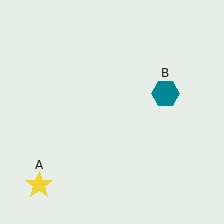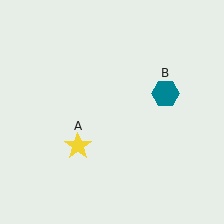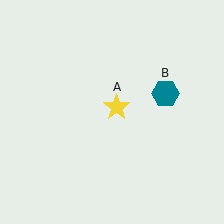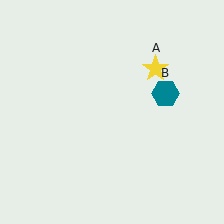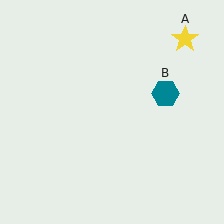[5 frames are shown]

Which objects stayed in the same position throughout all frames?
Teal hexagon (object B) remained stationary.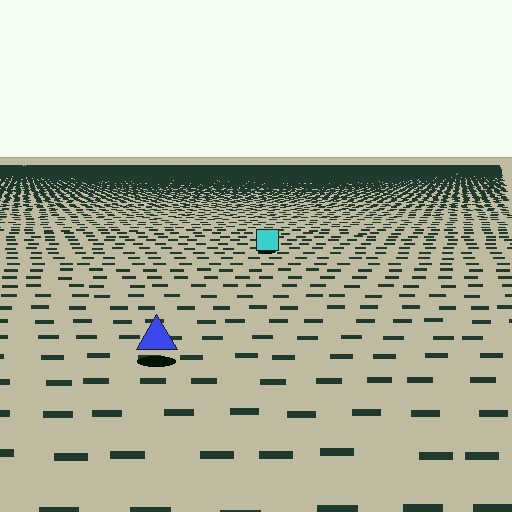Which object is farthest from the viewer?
The cyan square is farthest from the viewer. It appears smaller and the ground texture around it is denser.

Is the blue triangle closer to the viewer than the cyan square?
Yes. The blue triangle is closer — you can tell from the texture gradient: the ground texture is coarser near it.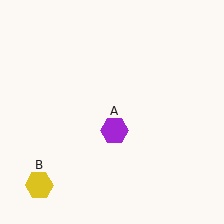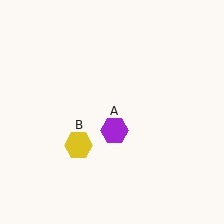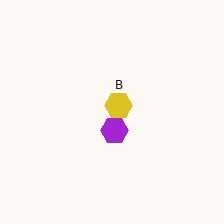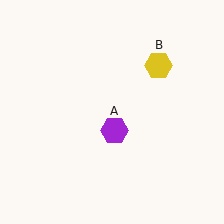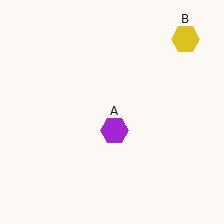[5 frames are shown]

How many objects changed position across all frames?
1 object changed position: yellow hexagon (object B).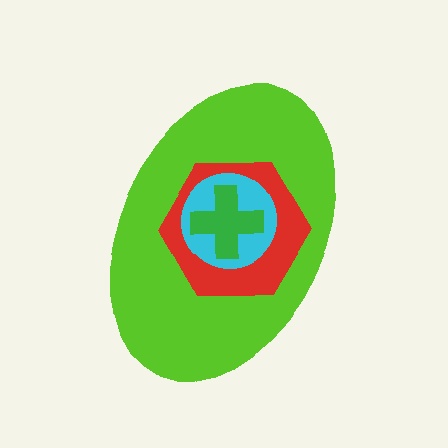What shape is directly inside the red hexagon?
The cyan circle.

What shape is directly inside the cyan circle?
The green cross.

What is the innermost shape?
The green cross.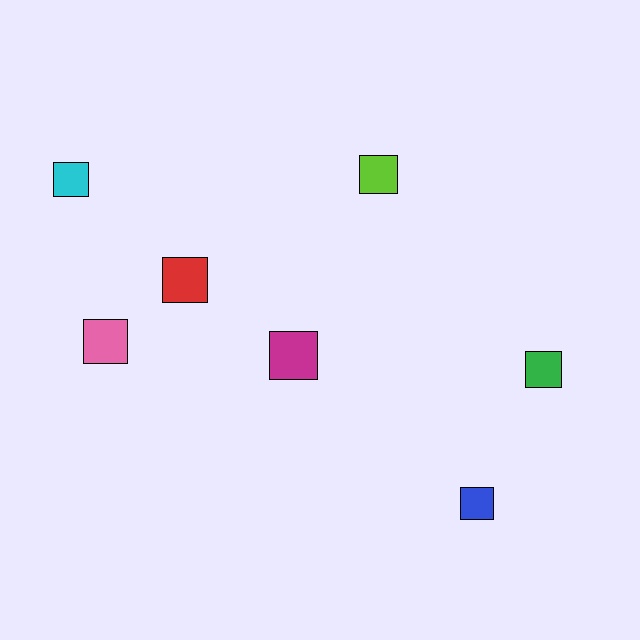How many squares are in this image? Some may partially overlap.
There are 7 squares.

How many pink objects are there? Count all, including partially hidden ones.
There is 1 pink object.